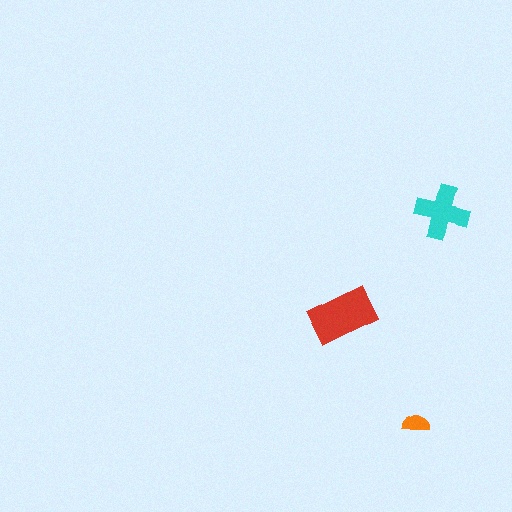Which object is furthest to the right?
The cyan cross is rightmost.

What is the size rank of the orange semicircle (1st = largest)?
3rd.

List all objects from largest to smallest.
The red rectangle, the cyan cross, the orange semicircle.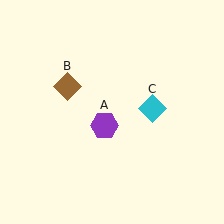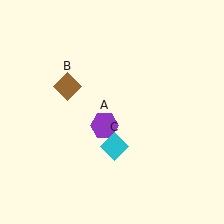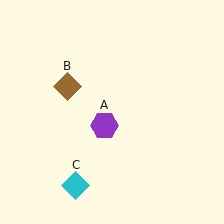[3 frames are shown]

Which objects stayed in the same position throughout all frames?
Purple hexagon (object A) and brown diamond (object B) remained stationary.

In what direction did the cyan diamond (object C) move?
The cyan diamond (object C) moved down and to the left.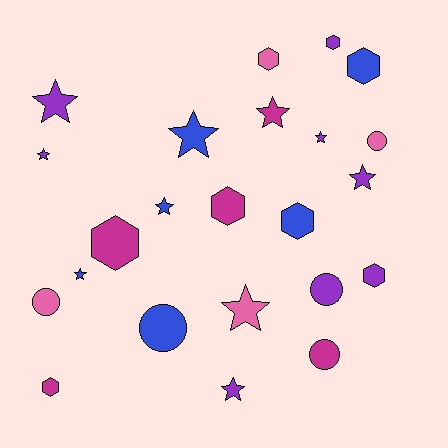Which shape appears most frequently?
Star, with 10 objects.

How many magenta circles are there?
There is 1 magenta circle.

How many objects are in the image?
There are 23 objects.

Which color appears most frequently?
Purple, with 8 objects.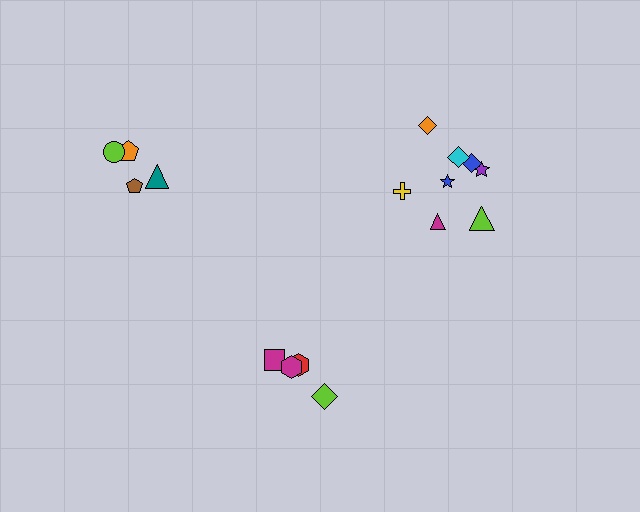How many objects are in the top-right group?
There are 8 objects.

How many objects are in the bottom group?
There are 4 objects.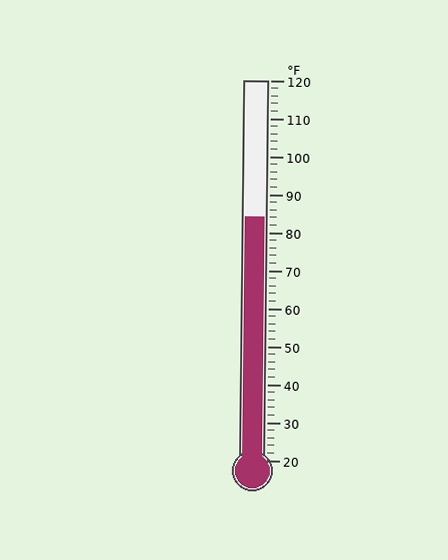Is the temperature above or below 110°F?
The temperature is below 110°F.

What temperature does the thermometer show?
The thermometer shows approximately 84°F.